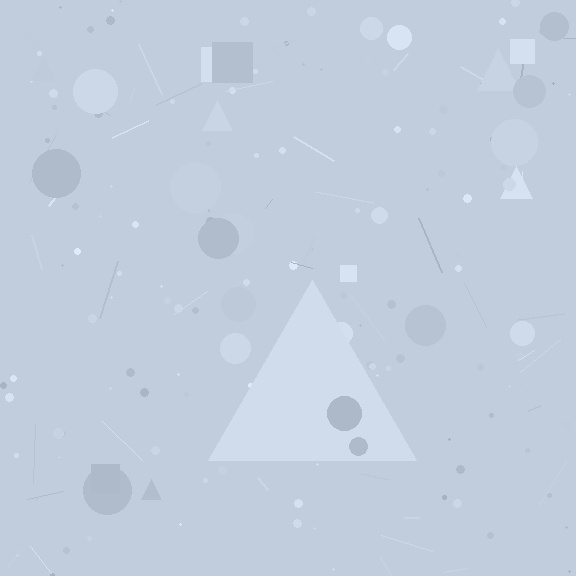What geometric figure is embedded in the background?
A triangle is embedded in the background.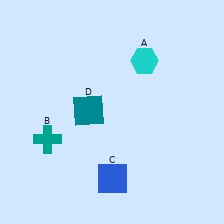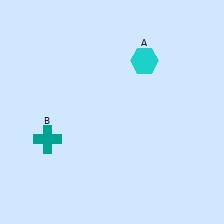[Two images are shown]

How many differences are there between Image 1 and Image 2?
There are 2 differences between the two images.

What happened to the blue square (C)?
The blue square (C) was removed in Image 2. It was in the bottom-right area of Image 1.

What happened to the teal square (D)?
The teal square (D) was removed in Image 2. It was in the top-left area of Image 1.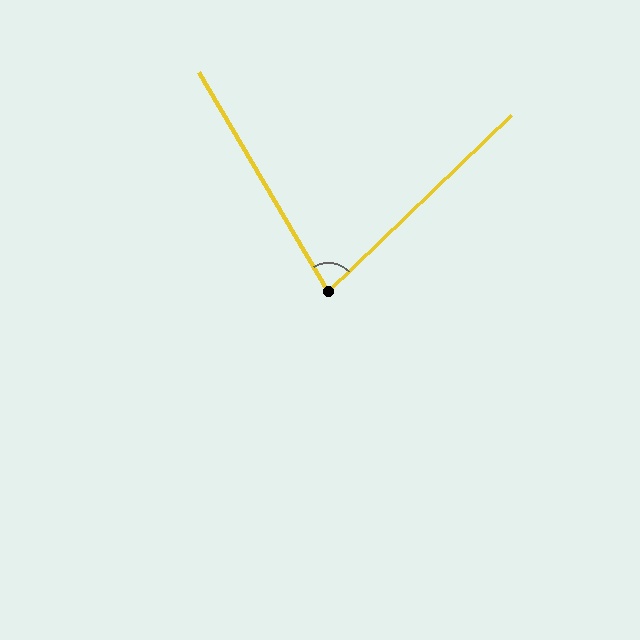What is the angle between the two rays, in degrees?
Approximately 77 degrees.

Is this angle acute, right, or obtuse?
It is acute.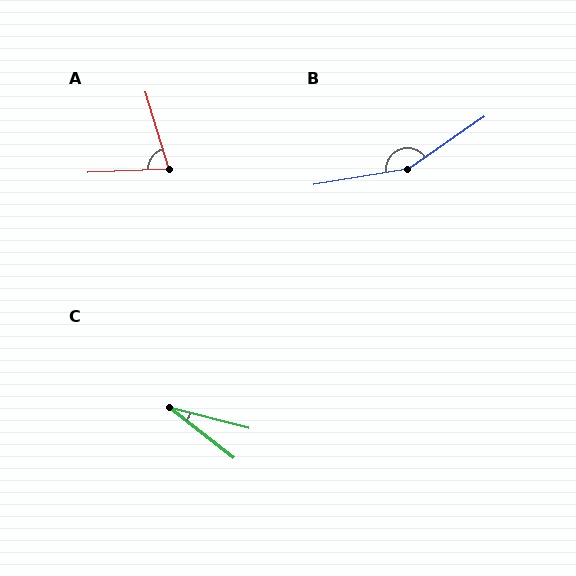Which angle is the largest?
B, at approximately 155 degrees.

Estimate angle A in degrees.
Approximately 76 degrees.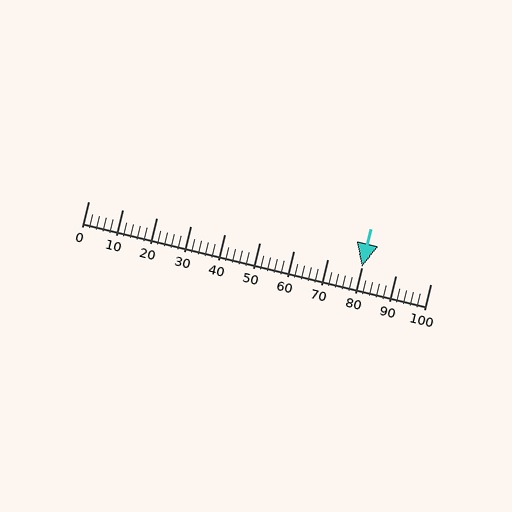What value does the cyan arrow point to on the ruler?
The cyan arrow points to approximately 80.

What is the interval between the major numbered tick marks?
The major tick marks are spaced 10 units apart.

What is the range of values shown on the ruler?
The ruler shows values from 0 to 100.